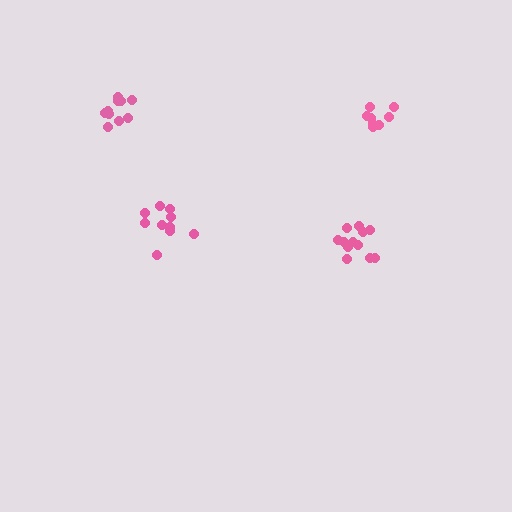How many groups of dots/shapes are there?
There are 4 groups.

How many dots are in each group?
Group 1: 10 dots, Group 2: 10 dots, Group 3: 8 dots, Group 4: 12 dots (40 total).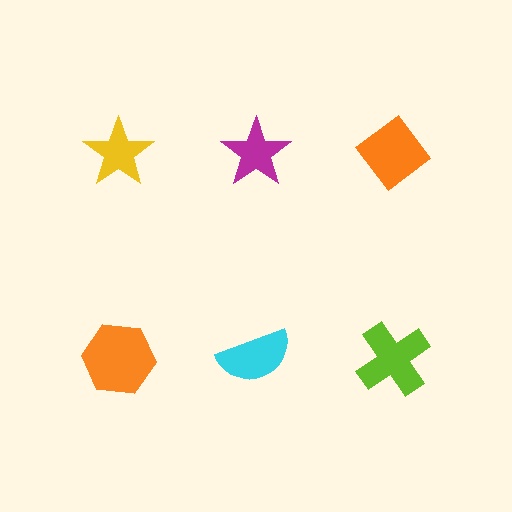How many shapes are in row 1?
3 shapes.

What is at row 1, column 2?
A magenta star.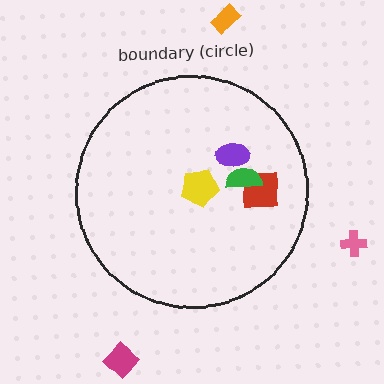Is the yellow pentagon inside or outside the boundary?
Inside.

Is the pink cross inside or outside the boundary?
Outside.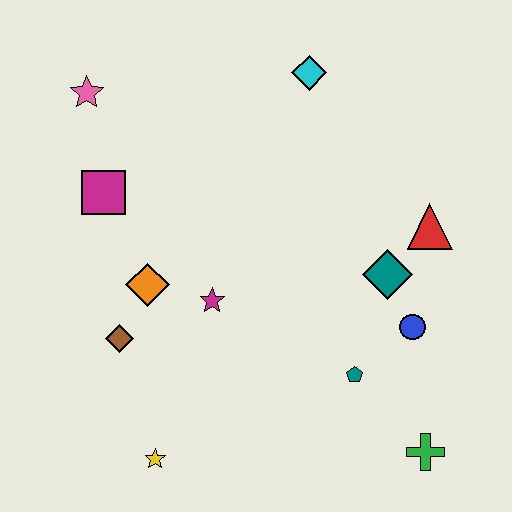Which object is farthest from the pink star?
The green cross is farthest from the pink star.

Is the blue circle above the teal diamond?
No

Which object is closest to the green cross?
The teal pentagon is closest to the green cross.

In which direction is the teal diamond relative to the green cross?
The teal diamond is above the green cross.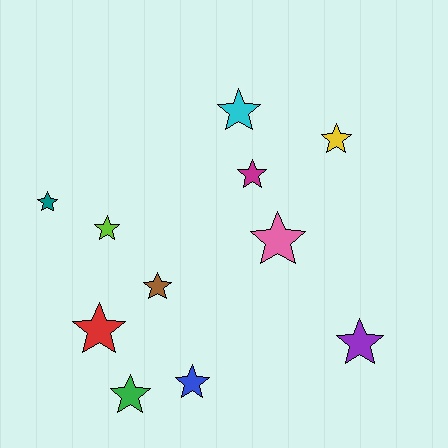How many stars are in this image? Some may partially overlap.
There are 11 stars.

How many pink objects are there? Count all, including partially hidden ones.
There is 1 pink object.